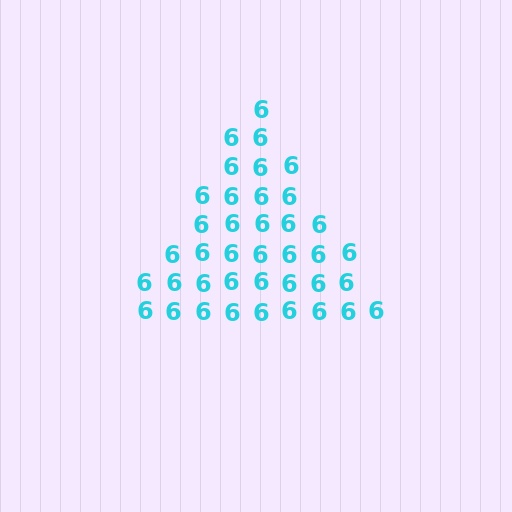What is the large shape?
The large shape is a triangle.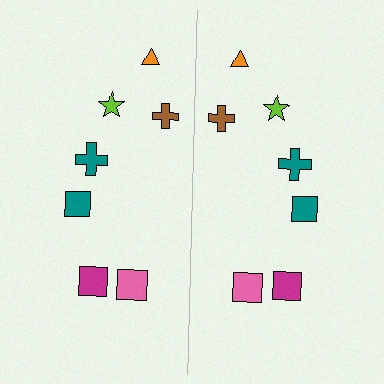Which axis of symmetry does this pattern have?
The pattern has a vertical axis of symmetry running through the center of the image.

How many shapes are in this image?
There are 14 shapes in this image.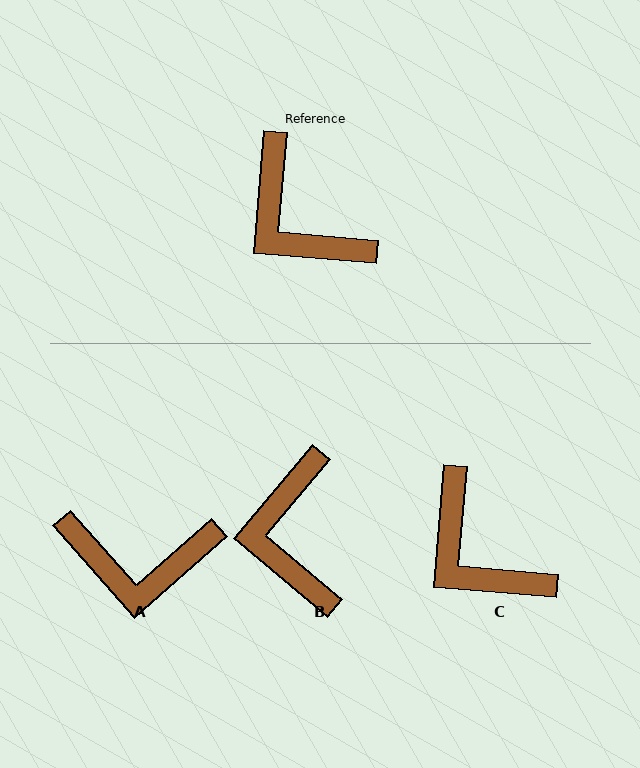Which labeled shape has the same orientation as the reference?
C.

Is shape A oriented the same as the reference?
No, it is off by about 46 degrees.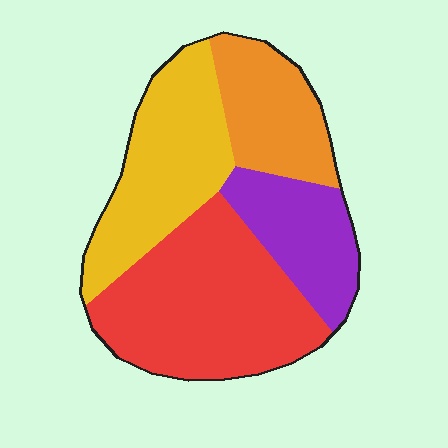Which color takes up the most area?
Red, at roughly 40%.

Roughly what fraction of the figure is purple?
Purple covers roughly 15% of the figure.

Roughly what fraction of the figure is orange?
Orange takes up between a sixth and a third of the figure.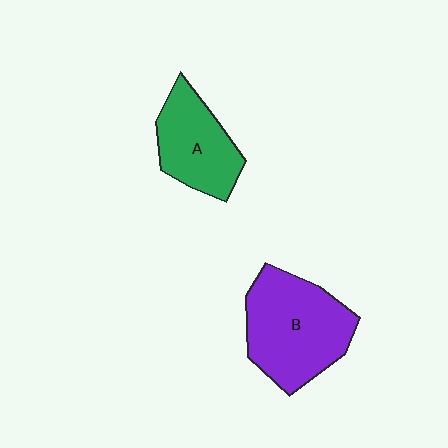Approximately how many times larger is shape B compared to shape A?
Approximately 1.5 times.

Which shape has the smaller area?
Shape A (green).